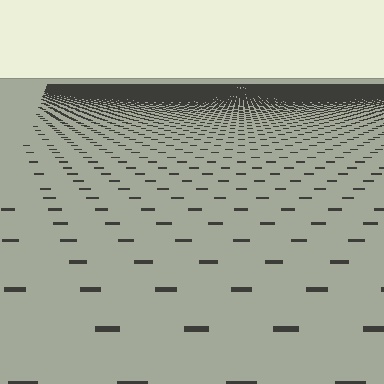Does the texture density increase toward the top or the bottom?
Density increases toward the top.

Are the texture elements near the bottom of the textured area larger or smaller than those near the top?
Larger. Near the bottom, elements are closer to the viewer and appear at a bigger on-screen size.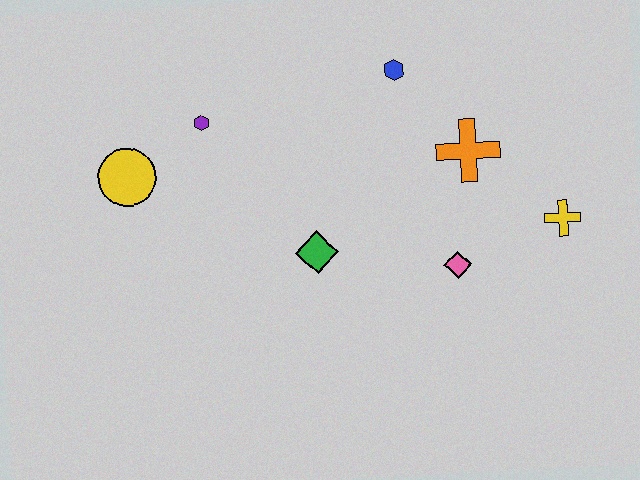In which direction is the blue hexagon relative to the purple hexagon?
The blue hexagon is to the right of the purple hexagon.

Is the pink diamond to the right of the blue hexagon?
Yes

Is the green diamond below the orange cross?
Yes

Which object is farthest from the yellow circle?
The yellow cross is farthest from the yellow circle.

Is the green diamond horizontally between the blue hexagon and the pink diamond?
No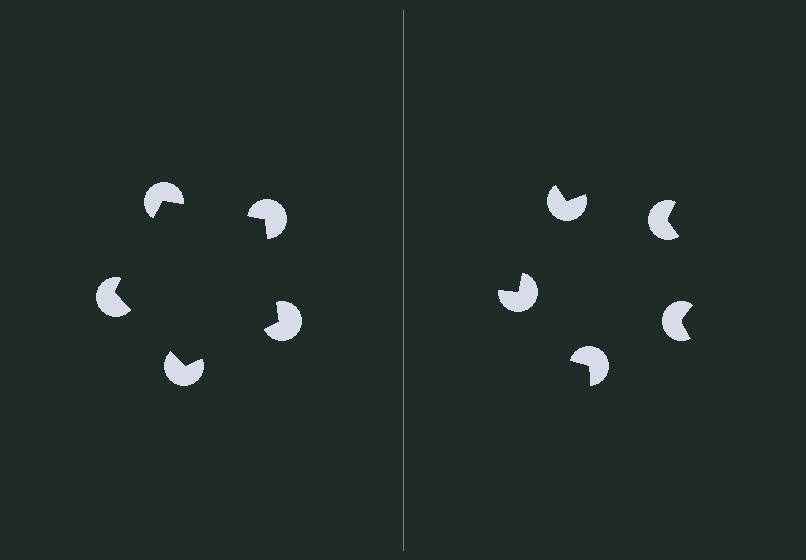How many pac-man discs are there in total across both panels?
10 — 5 on each side.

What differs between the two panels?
The pac-man discs are positioned identically on both sides; only the wedge orientations differ. On the left they align to a pentagon; on the right they are misaligned.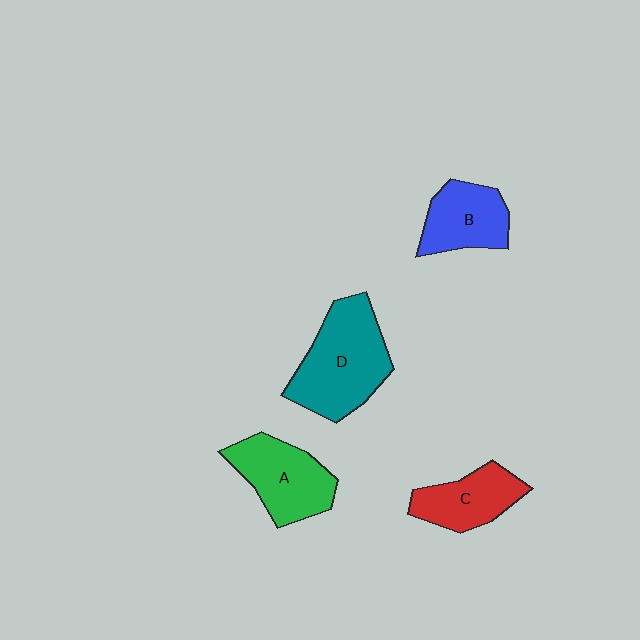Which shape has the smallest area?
Shape C (red).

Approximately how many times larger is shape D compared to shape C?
Approximately 1.7 times.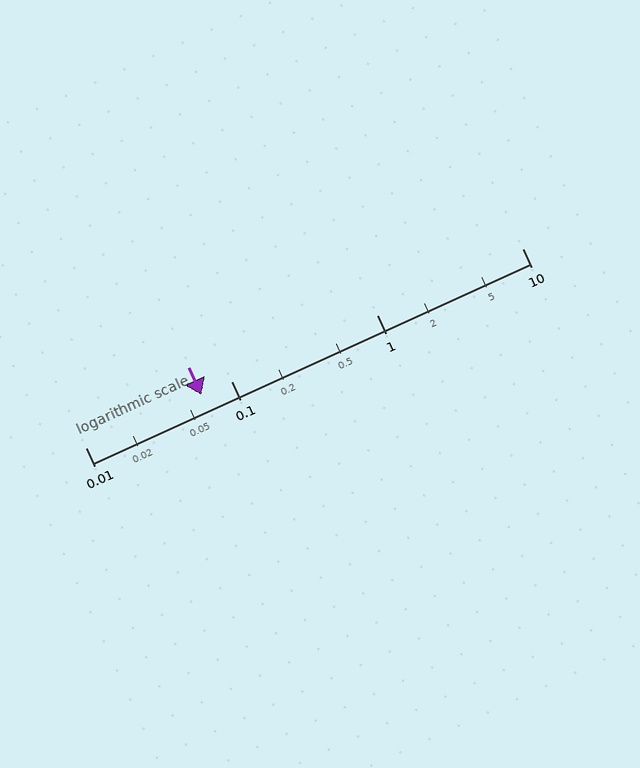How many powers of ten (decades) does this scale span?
The scale spans 3 decades, from 0.01 to 10.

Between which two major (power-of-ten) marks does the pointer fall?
The pointer is between 0.01 and 0.1.